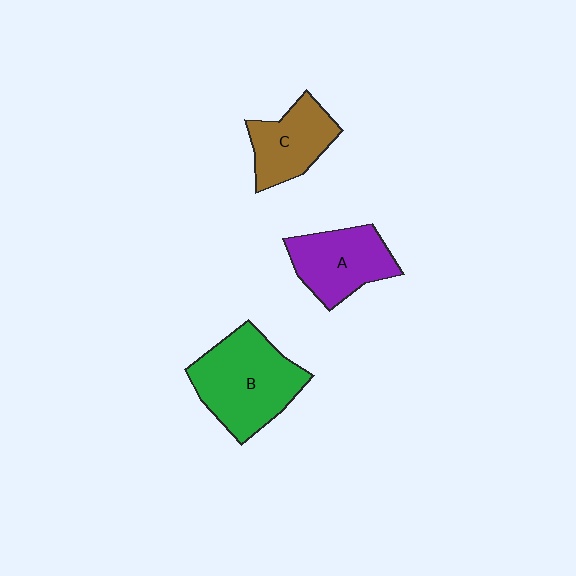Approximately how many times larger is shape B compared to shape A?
Approximately 1.4 times.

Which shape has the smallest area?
Shape C (brown).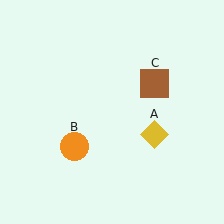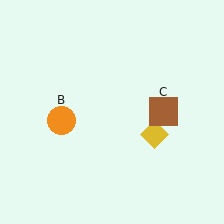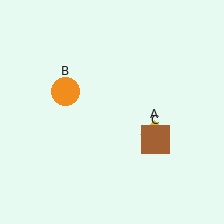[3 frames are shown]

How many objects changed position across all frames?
2 objects changed position: orange circle (object B), brown square (object C).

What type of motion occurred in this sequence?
The orange circle (object B), brown square (object C) rotated clockwise around the center of the scene.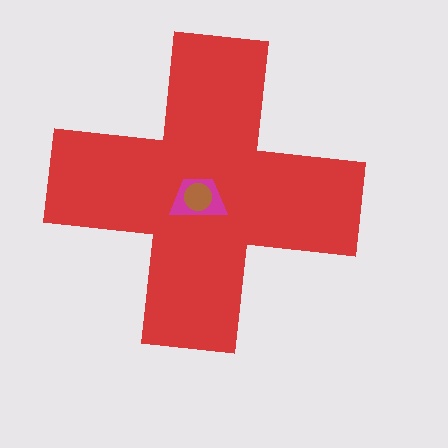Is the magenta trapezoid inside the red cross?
Yes.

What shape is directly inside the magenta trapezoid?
The brown circle.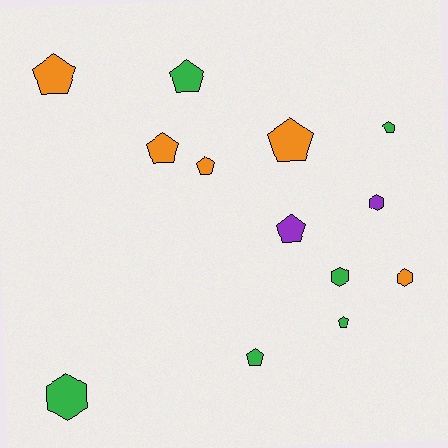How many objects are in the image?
There are 13 objects.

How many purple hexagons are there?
There is 1 purple hexagon.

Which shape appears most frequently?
Pentagon, with 9 objects.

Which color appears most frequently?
Green, with 6 objects.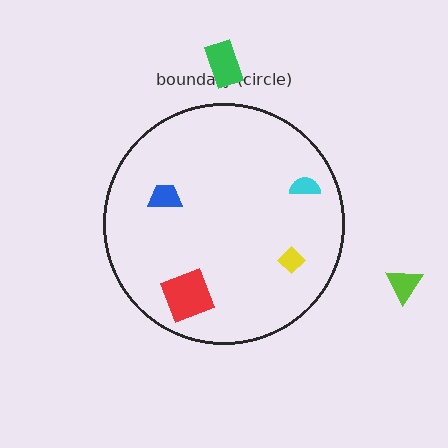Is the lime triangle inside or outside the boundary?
Outside.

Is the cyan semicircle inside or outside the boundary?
Inside.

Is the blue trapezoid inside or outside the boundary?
Inside.